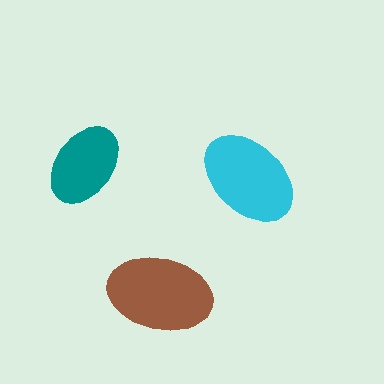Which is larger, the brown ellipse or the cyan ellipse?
The brown one.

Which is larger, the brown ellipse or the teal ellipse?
The brown one.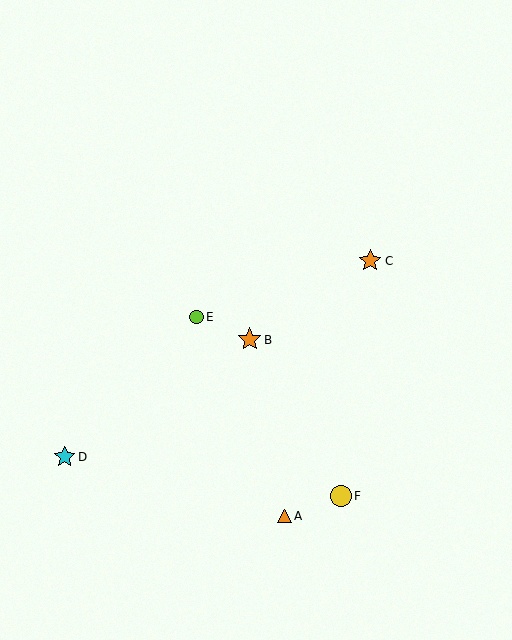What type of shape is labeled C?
Shape C is an orange star.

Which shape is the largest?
The orange star (labeled B) is the largest.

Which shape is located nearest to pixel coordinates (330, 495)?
The yellow circle (labeled F) at (341, 496) is nearest to that location.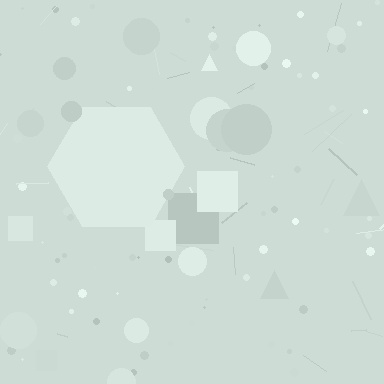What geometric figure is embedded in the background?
A hexagon is embedded in the background.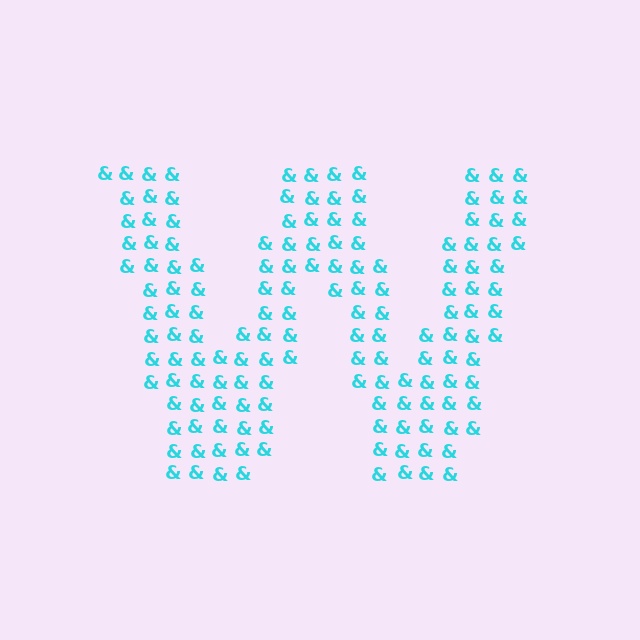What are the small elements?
The small elements are ampersands.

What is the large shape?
The large shape is the letter W.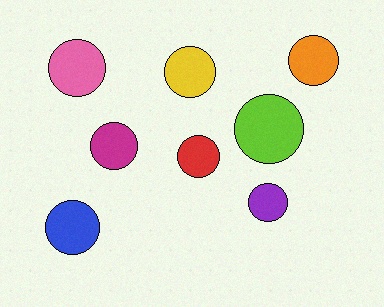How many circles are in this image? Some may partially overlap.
There are 8 circles.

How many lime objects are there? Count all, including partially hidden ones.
There is 1 lime object.